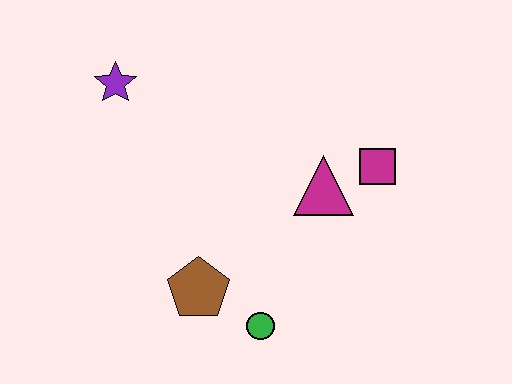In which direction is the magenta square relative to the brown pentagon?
The magenta square is to the right of the brown pentagon.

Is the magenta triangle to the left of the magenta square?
Yes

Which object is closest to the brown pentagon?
The green circle is closest to the brown pentagon.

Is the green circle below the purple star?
Yes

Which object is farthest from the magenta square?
The purple star is farthest from the magenta square.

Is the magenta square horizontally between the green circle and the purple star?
No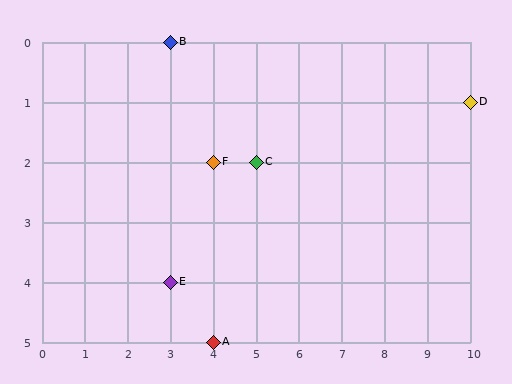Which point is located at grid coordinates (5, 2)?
Point C is at (5, 2).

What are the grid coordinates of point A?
Point A is at grid coordinates (4, 5).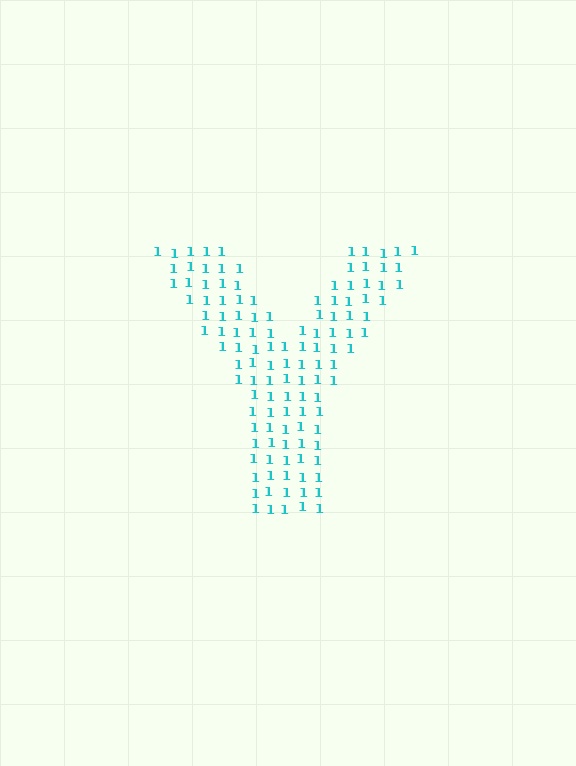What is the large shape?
The large shape is the letter Y.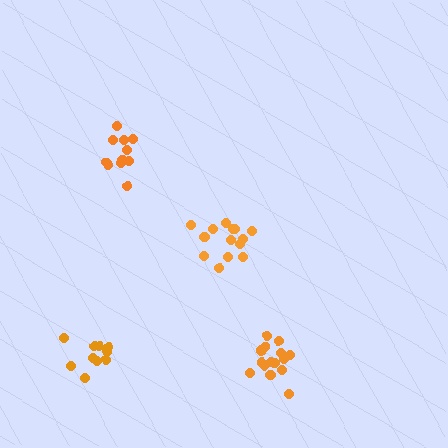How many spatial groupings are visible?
There are 4 spatial groupings.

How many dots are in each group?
Group 1: 10 dots, Group 2: 11 dots, Group 3: 14 dots, Group 4: 15 dots (50 total).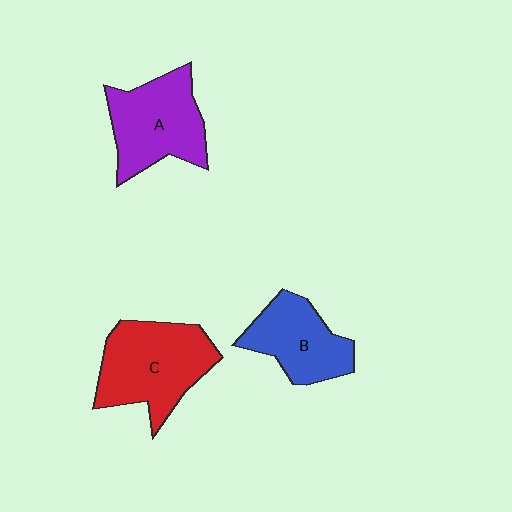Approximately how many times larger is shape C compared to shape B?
Approximately 1.4 times.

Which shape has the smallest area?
Shape B (blue).